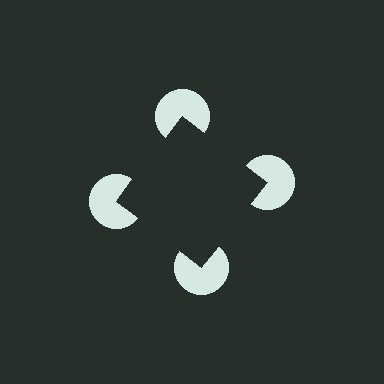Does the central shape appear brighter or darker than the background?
It typically appears slightly darker than the background, even though no actual brightness change is drawn.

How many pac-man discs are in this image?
There are 4 — one at each vertex of the illusory square.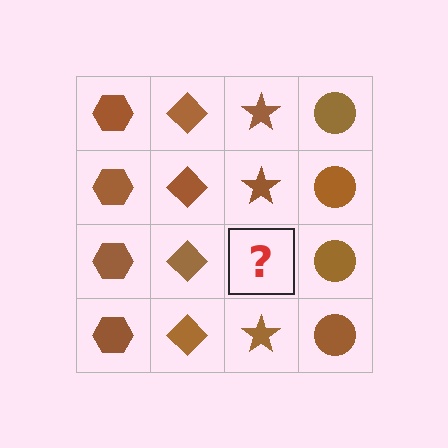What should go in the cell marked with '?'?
The missing cell should contain a brown star.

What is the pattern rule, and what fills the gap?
The rule is that each column has a consistent shape. The gap should be filled with a brown star.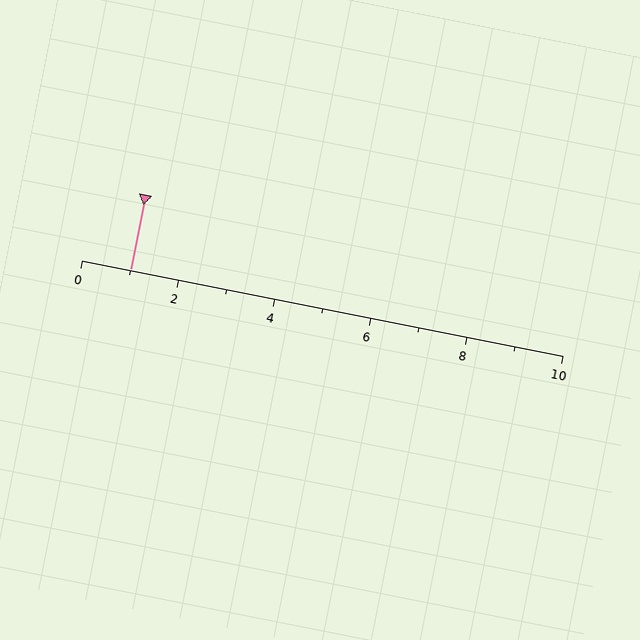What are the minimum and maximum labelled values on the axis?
The axis runs from 0 to 10.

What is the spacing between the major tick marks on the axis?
The major ticks are spaced 2 apart.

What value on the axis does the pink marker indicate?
The marker indicates approximately 1.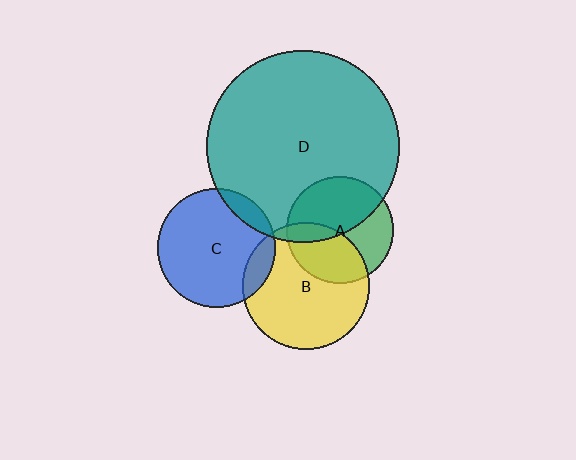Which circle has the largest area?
Circle D (teal).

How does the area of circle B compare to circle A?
Approximately 1.4 times.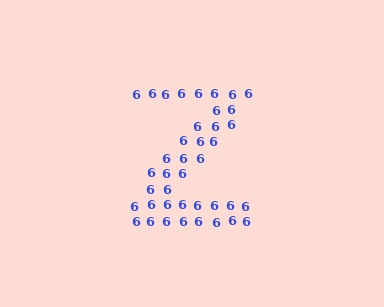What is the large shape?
The large shape is the letter Z.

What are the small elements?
The small elements are digit 6's.